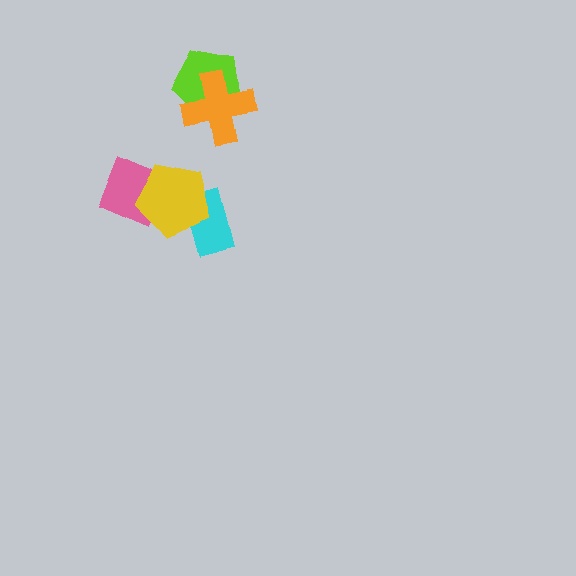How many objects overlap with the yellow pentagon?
2 objects overlap with the yellow pentagon.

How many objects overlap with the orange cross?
1 object overlaps with the orange cross.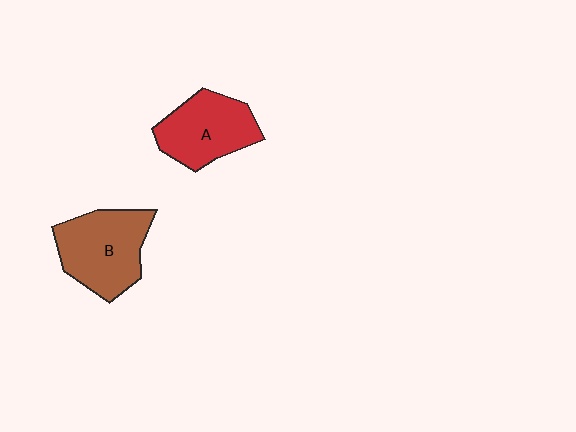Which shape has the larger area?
Shape B (brown).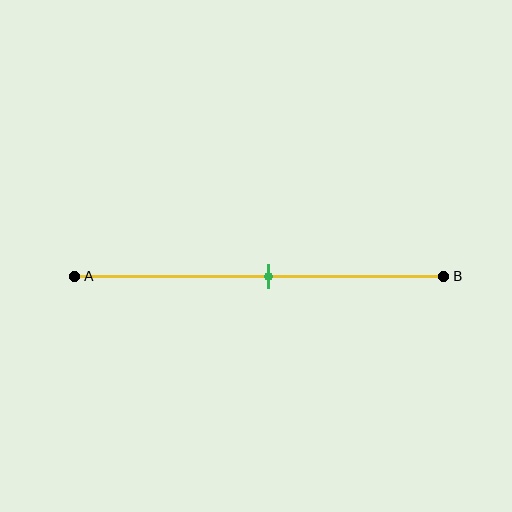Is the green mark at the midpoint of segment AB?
Yes, the mark is approximately at the midpoint.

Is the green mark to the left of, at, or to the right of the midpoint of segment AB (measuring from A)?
The green mark is approximately at the midpoint of segment AB.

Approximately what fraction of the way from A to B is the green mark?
The green mark is approximately 55% of the way from A to B.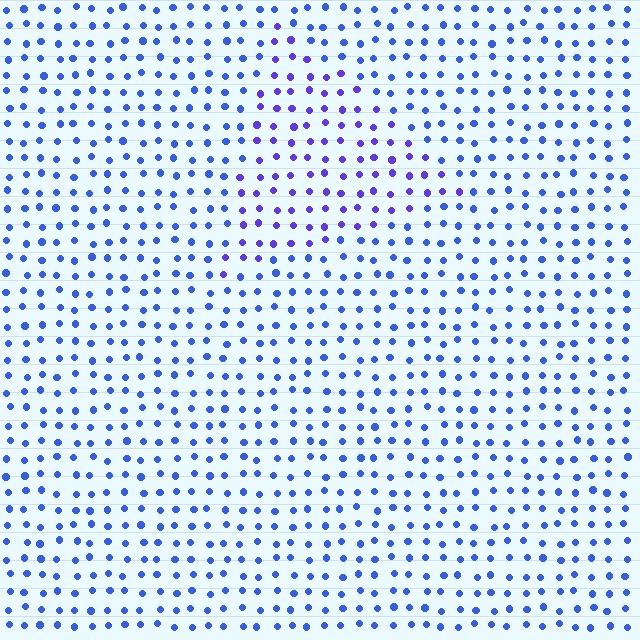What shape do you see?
I see a triangle.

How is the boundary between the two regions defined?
The boundary is defined purely by a slight shift in hue (about 29 degrees). Spacing, size, and orientation are identical on both sides.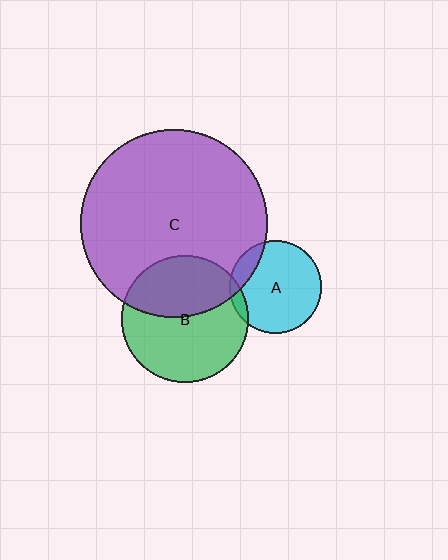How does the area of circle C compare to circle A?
Approximately 4.1 times.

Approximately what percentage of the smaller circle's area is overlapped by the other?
Approximately 15%.